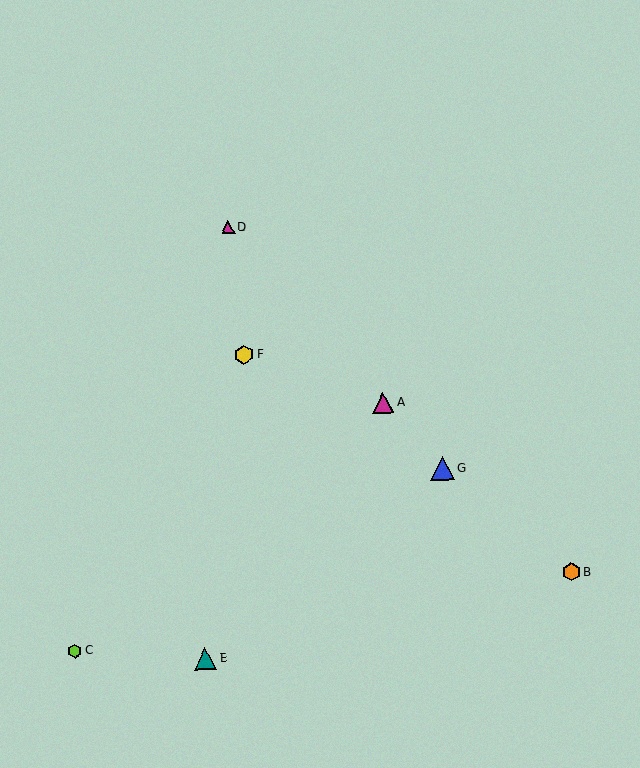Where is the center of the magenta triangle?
The center of the magenta triangle is at (228, 227).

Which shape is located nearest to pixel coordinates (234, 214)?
The magenta triangle (labeled D) at (228, 227) is nearest to that location.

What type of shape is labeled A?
Shape A is a magenta triangle.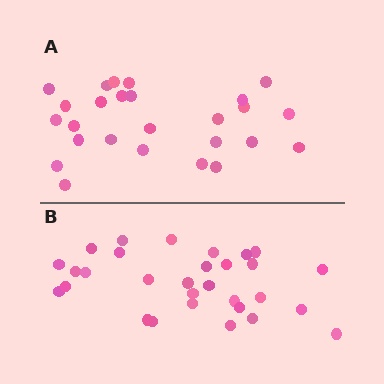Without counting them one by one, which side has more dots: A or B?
Region B (the bottom region) has more dots.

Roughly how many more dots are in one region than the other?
Region B has about 4 more dots than region A.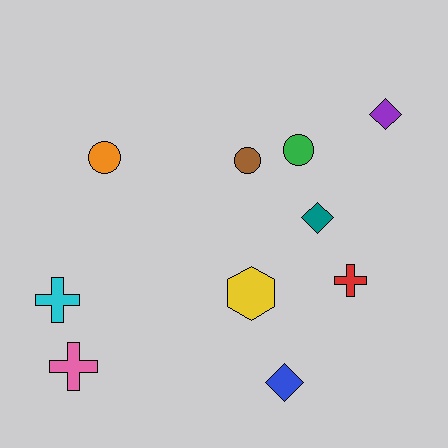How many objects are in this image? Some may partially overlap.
There are 10 objects.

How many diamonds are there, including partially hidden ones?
There are 3 diamonds.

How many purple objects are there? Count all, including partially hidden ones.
There is 1 purple object.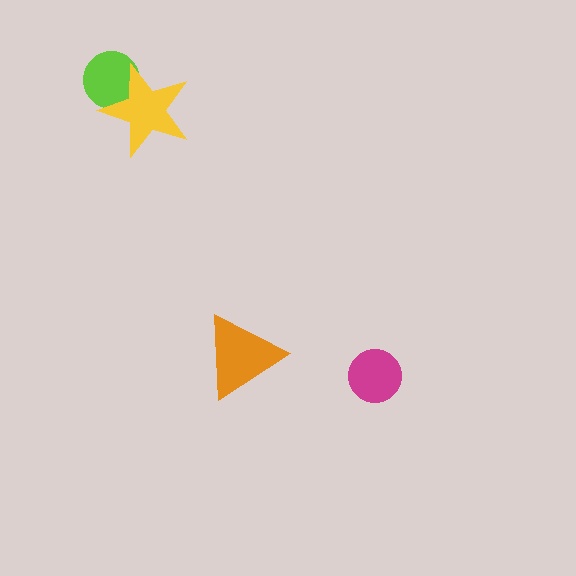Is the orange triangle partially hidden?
No, no other shape covers it.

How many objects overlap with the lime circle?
1 object overlaps with the lime circle.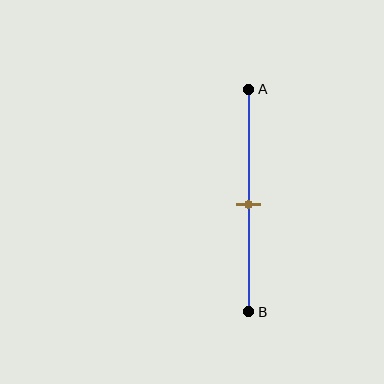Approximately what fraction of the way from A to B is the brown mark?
The brown mark is approximately 50% of the way from A to B.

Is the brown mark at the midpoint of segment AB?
Yes, the mark is approximately at the midpoint.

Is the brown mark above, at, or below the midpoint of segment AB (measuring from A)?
The brown mark is approximately at the midpoint of segment AB.